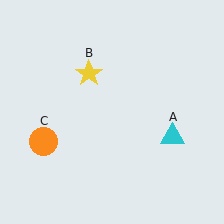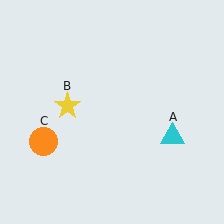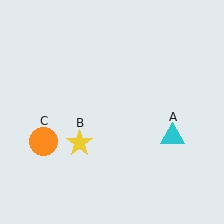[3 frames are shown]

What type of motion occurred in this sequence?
The yellow star (object B) rotated counterclockwise around the center of the scene.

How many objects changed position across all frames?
1 object changed position: yellow star (object B).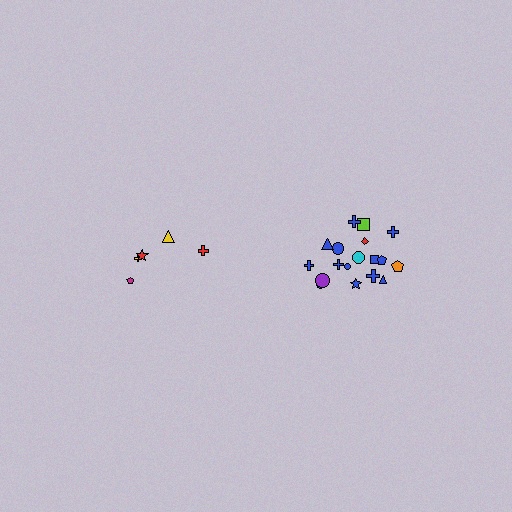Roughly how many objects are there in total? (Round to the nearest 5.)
Roughly 25 objects in total.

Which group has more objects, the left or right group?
The right group.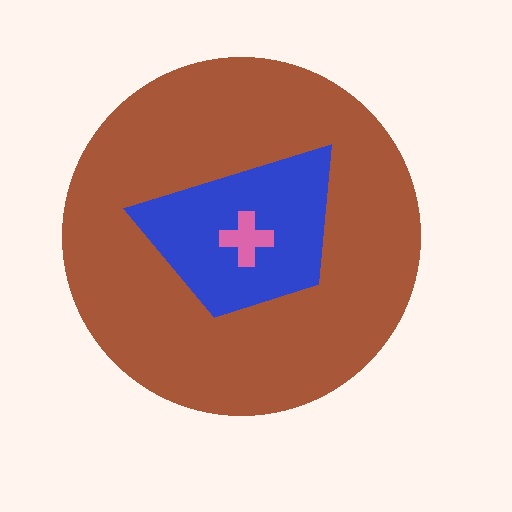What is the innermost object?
The pink cross.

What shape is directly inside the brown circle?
The blue trapezoid.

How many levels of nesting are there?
3.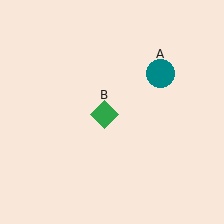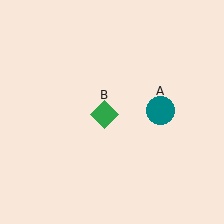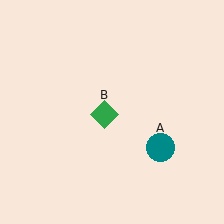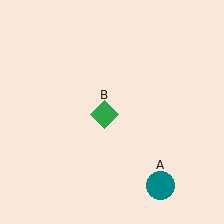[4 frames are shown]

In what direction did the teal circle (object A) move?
The teal circle (object A) moved down.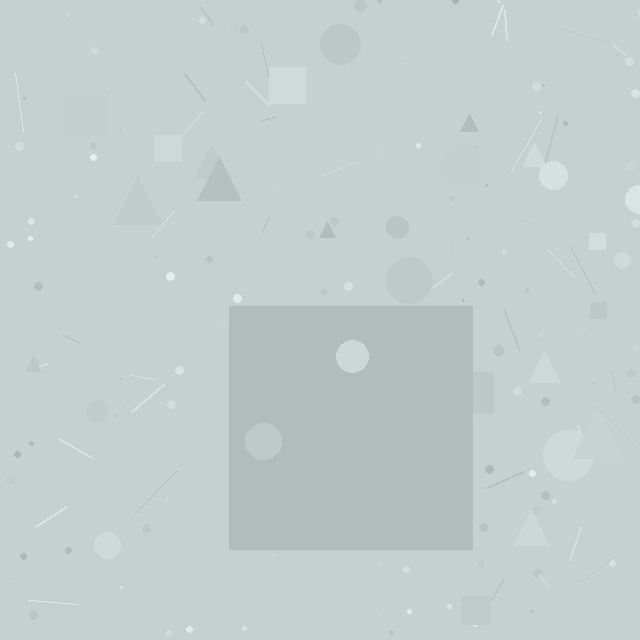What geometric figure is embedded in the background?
A square is embedded in the background.